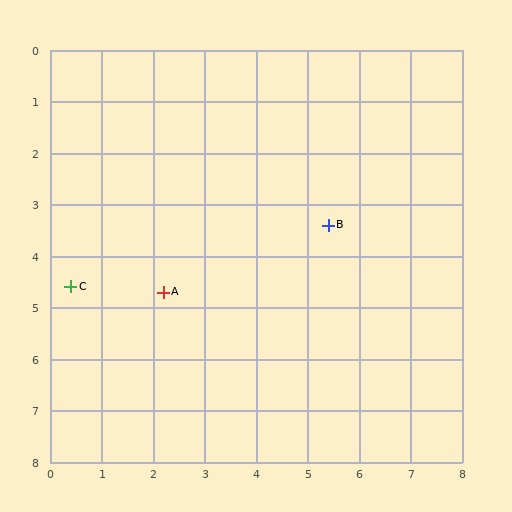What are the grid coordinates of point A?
Point A is at approximately (2.2, 4.7).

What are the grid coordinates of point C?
Point C is at approximately (0.4, 4.6).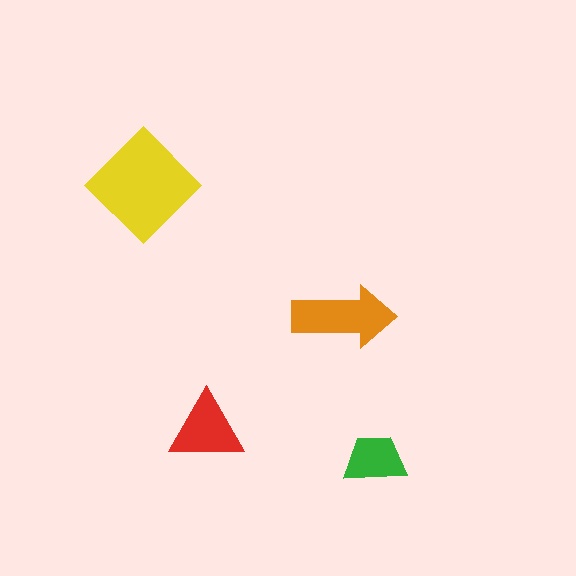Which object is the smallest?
The green trapezoid.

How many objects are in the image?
There are 4 objects in the image.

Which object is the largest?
The yellow diamond.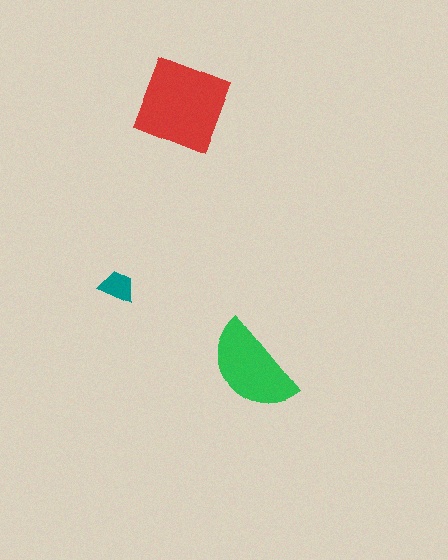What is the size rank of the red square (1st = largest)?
1st.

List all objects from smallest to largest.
The teal trapezoid, the green semicircle, the red square.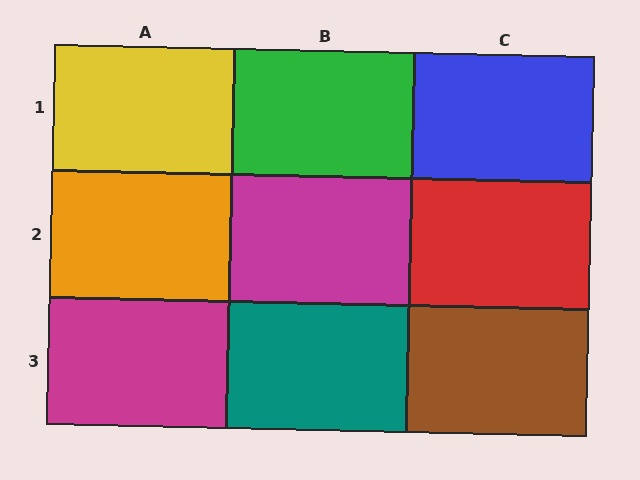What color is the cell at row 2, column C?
Red.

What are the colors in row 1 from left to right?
Yellow, green, blue.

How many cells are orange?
1 cell is orange.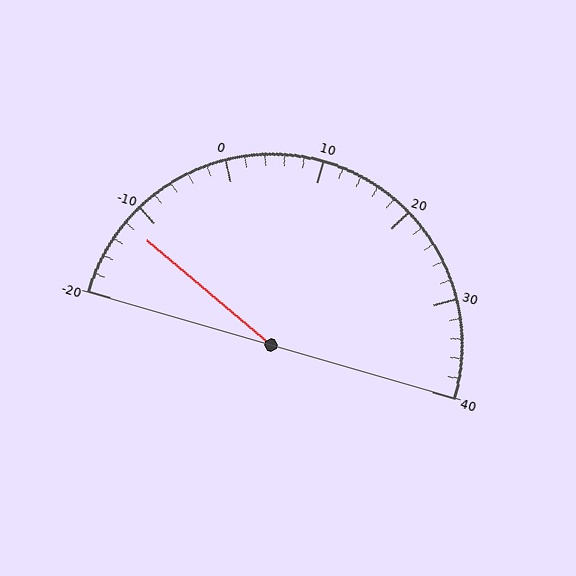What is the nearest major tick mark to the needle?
The nearest major tick mark is -10.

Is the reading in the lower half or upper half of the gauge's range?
The reading is in the lower half of the range (-20 to 40).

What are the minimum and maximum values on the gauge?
The gauge ranges from -20 to 40.